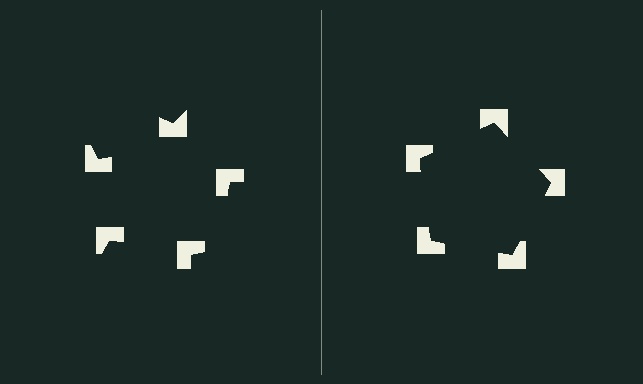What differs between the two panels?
The notched squares are positioned identically on both sides; only the wedge orientations differ. On the right they align to a pentagon; on the left they are misaligned.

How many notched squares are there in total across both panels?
10 — 5 on each side.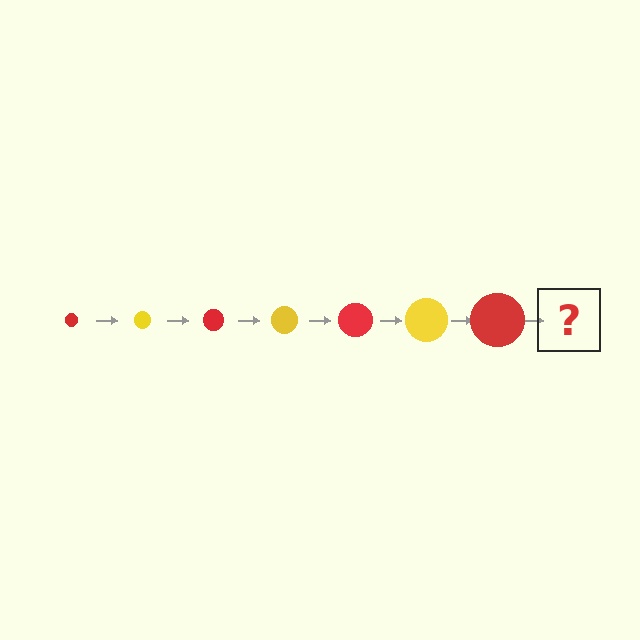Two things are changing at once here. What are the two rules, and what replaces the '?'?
The two rules are that the circle grows larger each step and the color cycles through red and yellow. The '?' should be a yellow circle, larger than the previous one.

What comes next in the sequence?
The next element should be a yellow circle, larger than the previous one.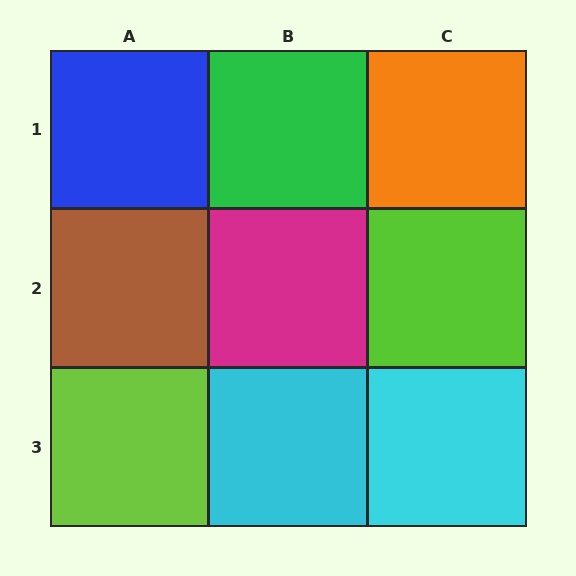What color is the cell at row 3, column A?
Lime.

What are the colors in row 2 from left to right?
Brown, magenta, lime.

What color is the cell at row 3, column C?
Cyan.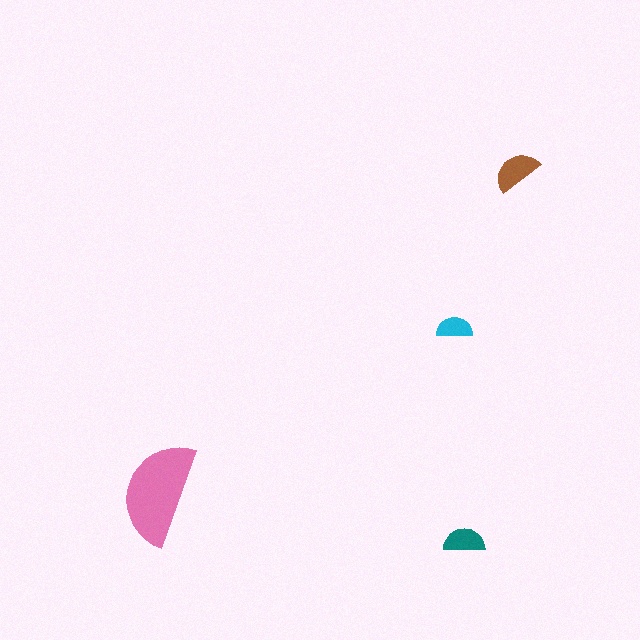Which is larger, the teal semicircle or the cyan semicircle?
The teal one.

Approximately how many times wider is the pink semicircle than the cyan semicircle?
About 3 times wider.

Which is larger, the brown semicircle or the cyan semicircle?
The brown one.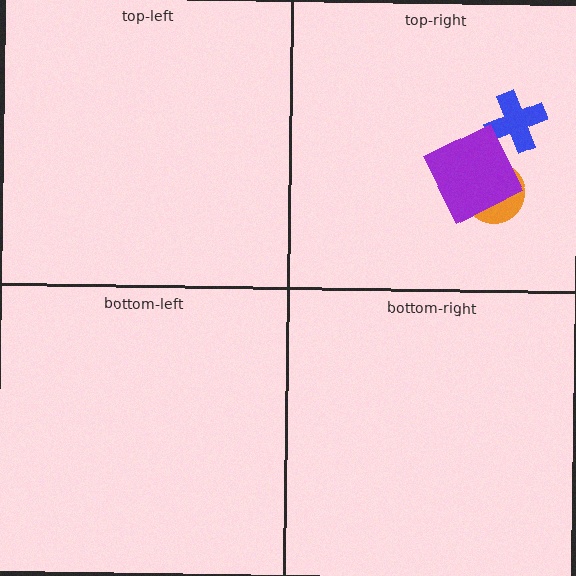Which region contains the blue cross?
The top-right region.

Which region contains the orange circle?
The top-right region.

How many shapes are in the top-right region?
3.